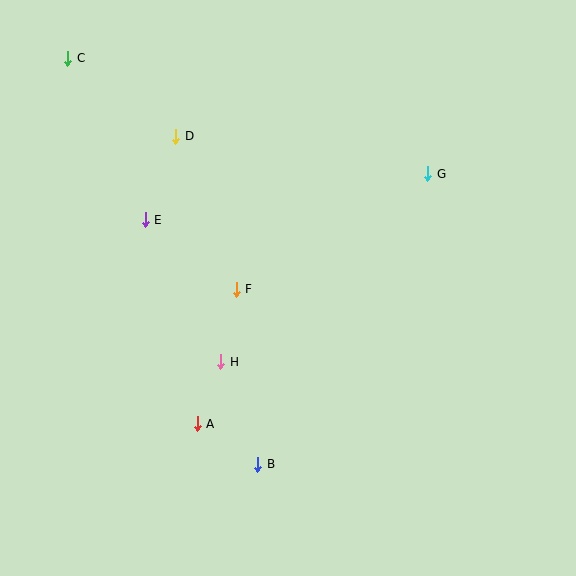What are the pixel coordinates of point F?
Point F is at (236, 289).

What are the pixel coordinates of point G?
Point G is at (428, 174).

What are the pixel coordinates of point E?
Point E is at (145, 220).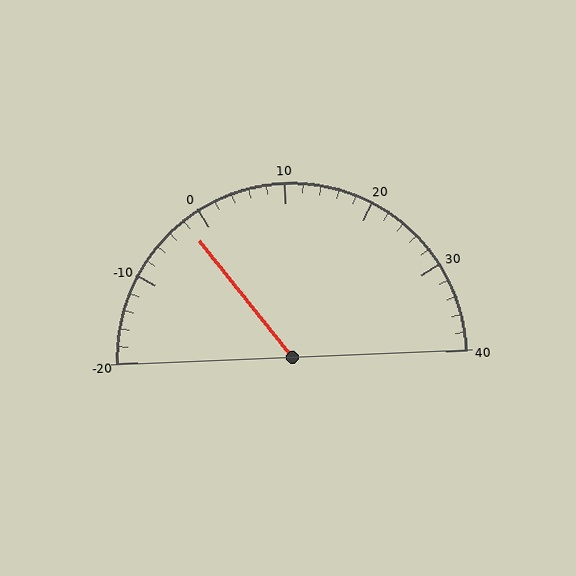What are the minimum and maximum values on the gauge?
The gauge ranges from -20 to 40.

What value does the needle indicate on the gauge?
The needle indicates approximately -2.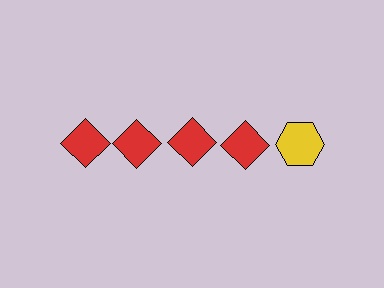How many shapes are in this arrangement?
There are 5 shapes arranged in a grid pattern.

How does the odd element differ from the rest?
It differs in both color (yellow instead of red) and shape (hexagon instead of diamond).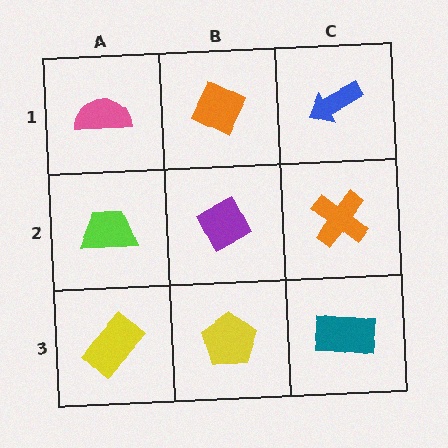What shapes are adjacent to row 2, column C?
A blue arrow (row 1, column C), a teal rectangle (row 3, column C), a purple diamond (row 2, column B).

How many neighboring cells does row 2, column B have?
4.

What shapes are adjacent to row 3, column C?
An orange cross (row 2, column C), a yellow pentagon (row 3, column B).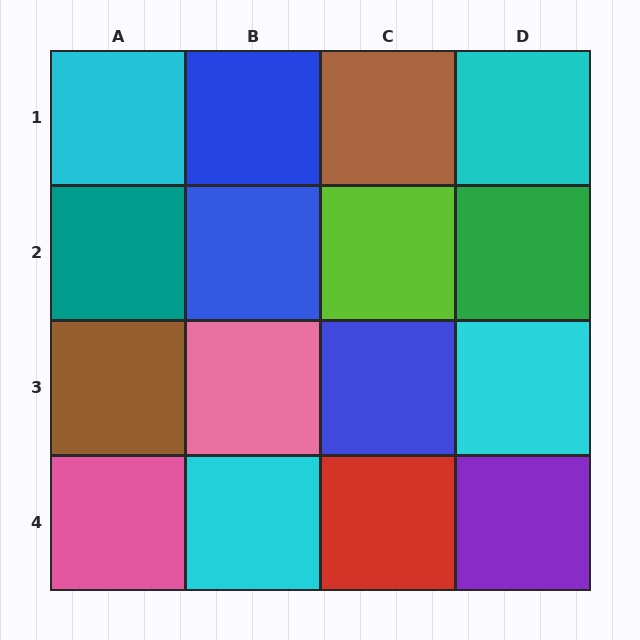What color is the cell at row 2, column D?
Green.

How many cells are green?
1 cell is green.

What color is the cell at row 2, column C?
Lime.